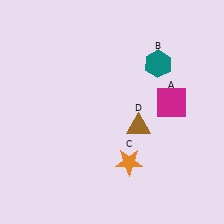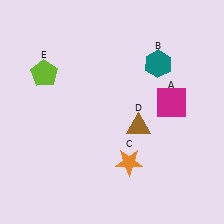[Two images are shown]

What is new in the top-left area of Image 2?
A lime pentagon (E) was added in the top-left area of Image 2.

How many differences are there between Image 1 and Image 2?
There is 1 difference between the two images.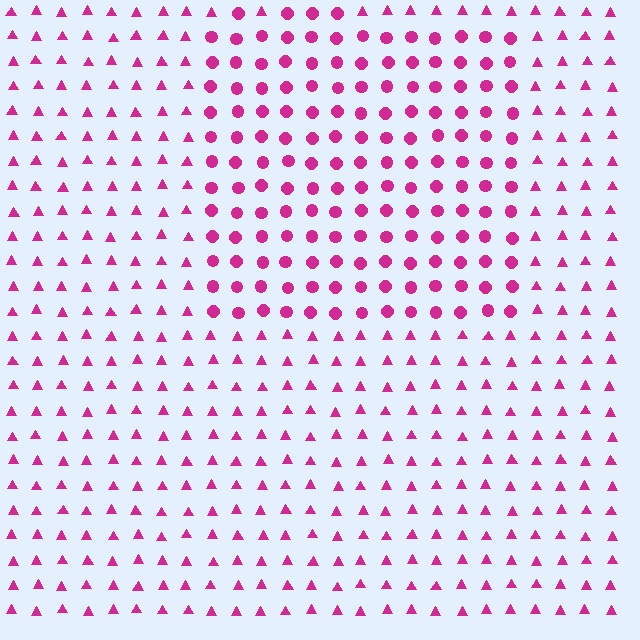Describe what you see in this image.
The image is filled with small magenta elements arranged in a uniform grid. A rectangle-shaped region contains circles, while the surrounding area contains triangles. The boundary is defined purely by the change in element shape.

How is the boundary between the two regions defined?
The boundary is defined by a change in element shape: circles inside vs. triangles outside. All elements share the same color and spacing.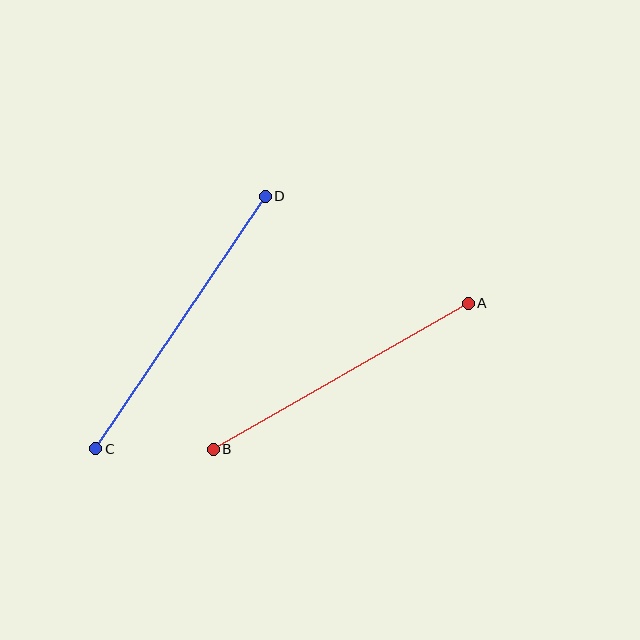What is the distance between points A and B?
The distance is approximately 294 pixels.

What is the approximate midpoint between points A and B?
The midpoint is at approximately (341, 376) pixels.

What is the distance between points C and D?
The distance is approximately 304 pixels.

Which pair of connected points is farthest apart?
Points C and D are farthest apart.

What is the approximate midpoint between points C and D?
The midpoint is at approximately (180, 323) pixels.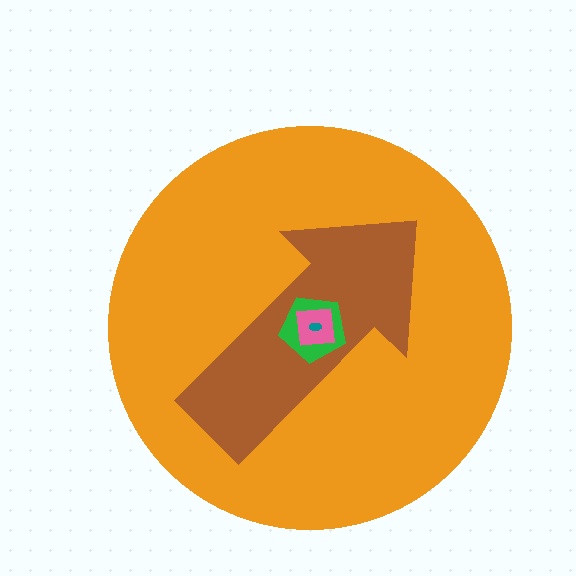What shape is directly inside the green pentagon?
The pink square.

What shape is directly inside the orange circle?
The brown arrow.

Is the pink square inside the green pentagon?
Yes.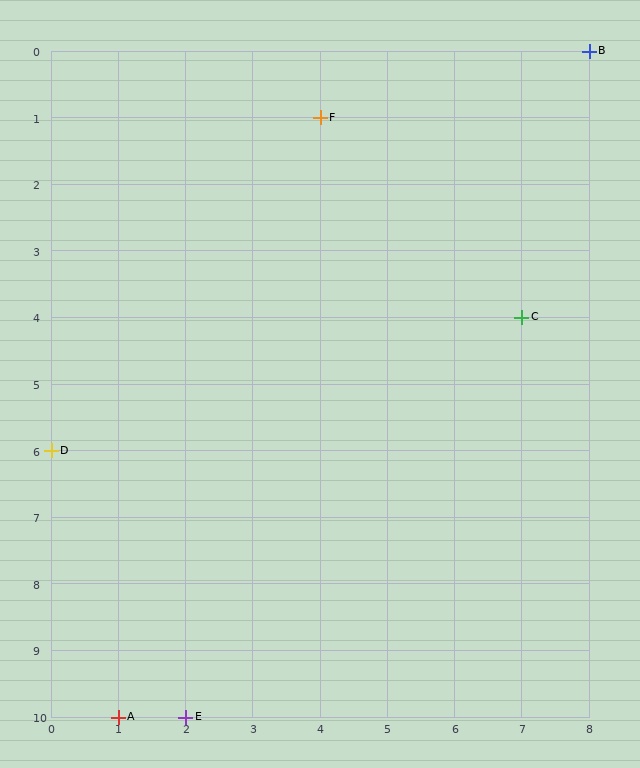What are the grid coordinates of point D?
Point D is at grid coordinates (0, 6).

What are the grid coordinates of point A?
Point A is at grid coordinates (1, 10).